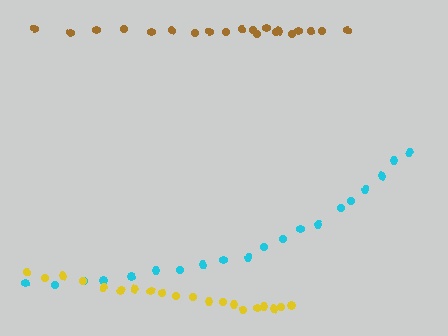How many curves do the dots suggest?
There are 3 distinct paths.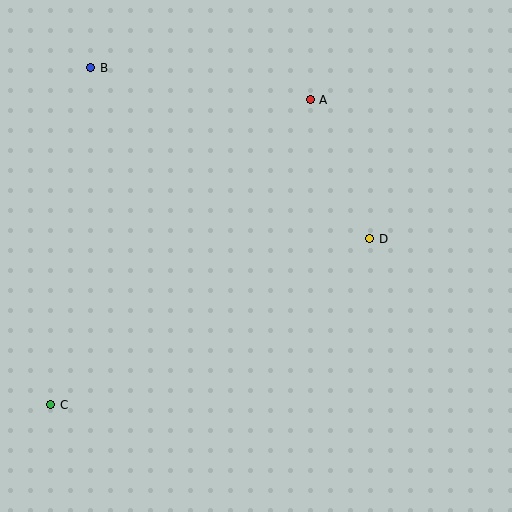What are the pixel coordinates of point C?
Point C is at (51, 405).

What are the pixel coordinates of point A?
Point A is at (310, 100).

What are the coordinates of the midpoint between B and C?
The midpoint between B and C is at (71, 236).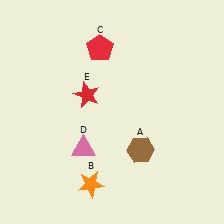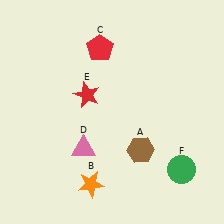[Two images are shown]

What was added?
A green circle (F) was added in Image 2.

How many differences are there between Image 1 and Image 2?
There is 1 difference between the two images.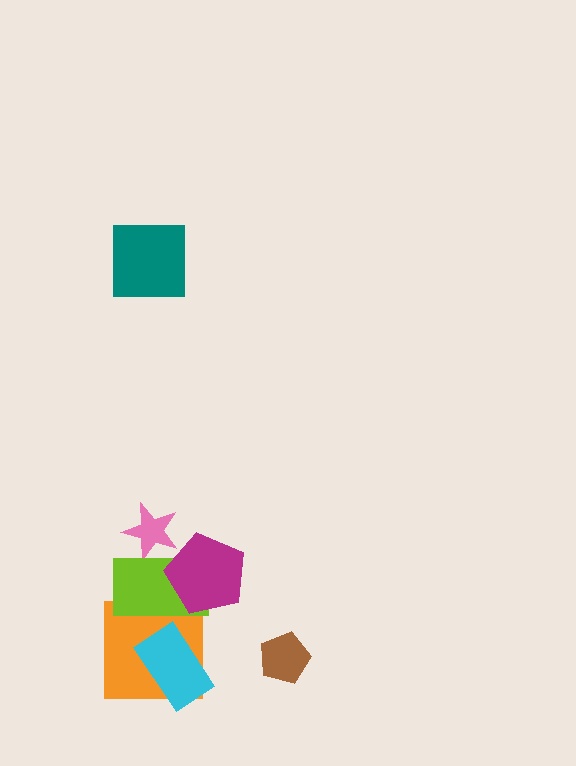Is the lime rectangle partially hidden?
Yes, it is partially covered by another shape.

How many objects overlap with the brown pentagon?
0 objects overlap with the brown pentagon.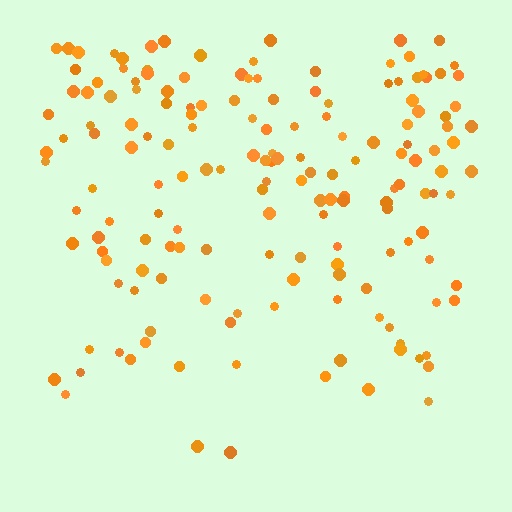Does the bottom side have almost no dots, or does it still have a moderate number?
Still a moderate number, just noticeably fewer than the top.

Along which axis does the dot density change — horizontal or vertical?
Vertical.